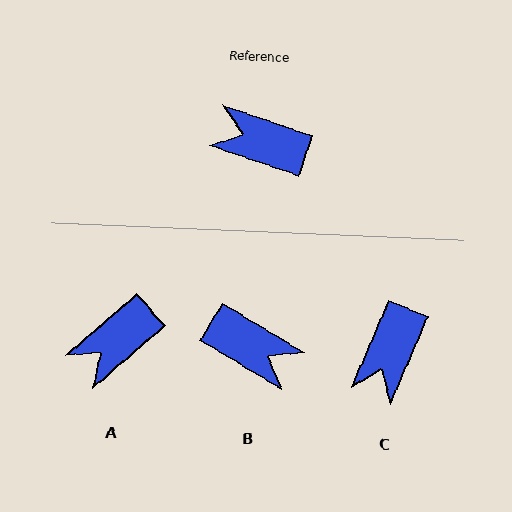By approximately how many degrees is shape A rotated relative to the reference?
Approximately 60 degrees counter-clockwise.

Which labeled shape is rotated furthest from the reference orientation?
B, about 168 degrees away.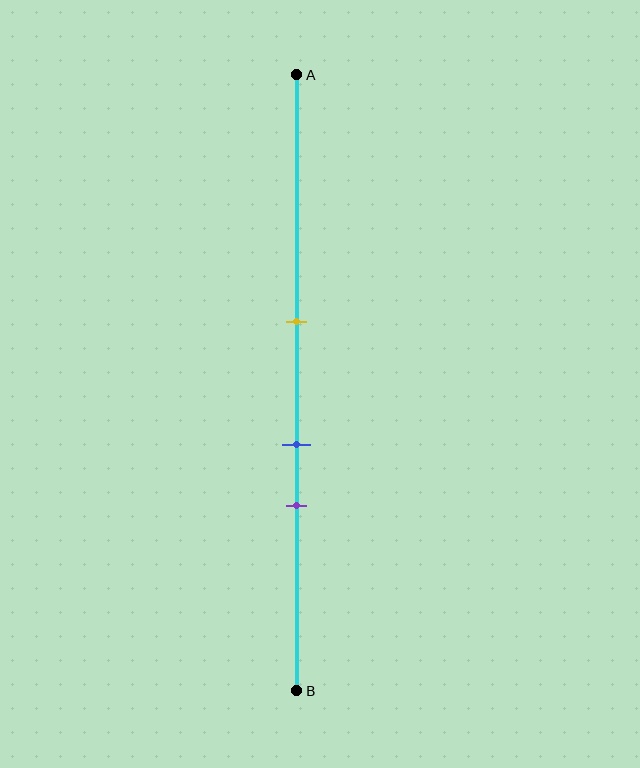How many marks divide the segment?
There are 3 marks dividing the segment.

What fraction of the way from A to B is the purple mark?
The purple mark is approximately 70% (0.7) of the way from A to B.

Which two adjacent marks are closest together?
The blue and purple marks are the closest adjacent pair.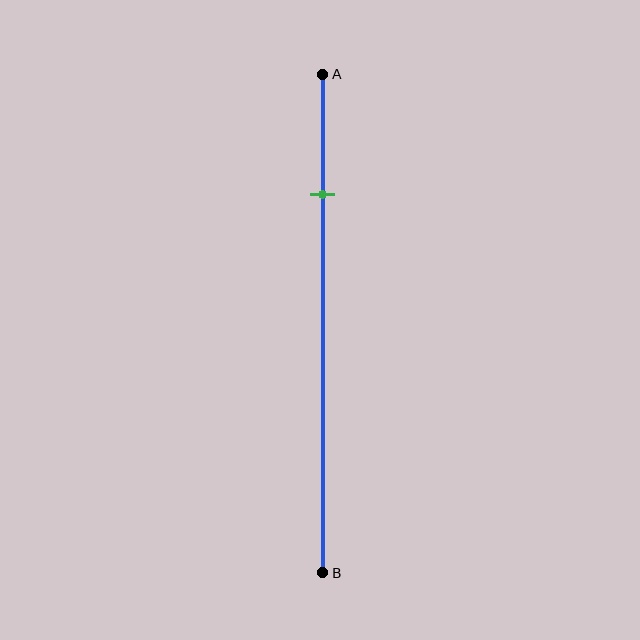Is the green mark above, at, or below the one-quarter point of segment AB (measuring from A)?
The green mark is approximately at the one-quarter point of segment AB.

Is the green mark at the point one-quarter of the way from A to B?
Yes, the mark is approximately at the one-quarter point.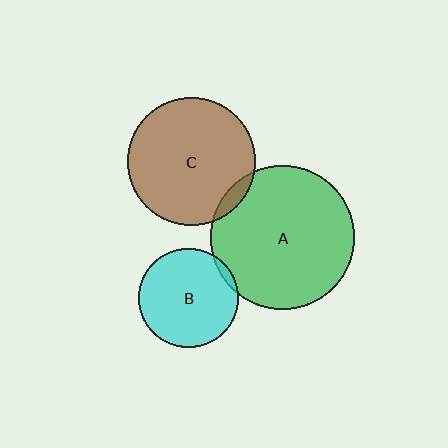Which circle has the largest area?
Circle A (green).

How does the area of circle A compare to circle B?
Approximately 2.1 times.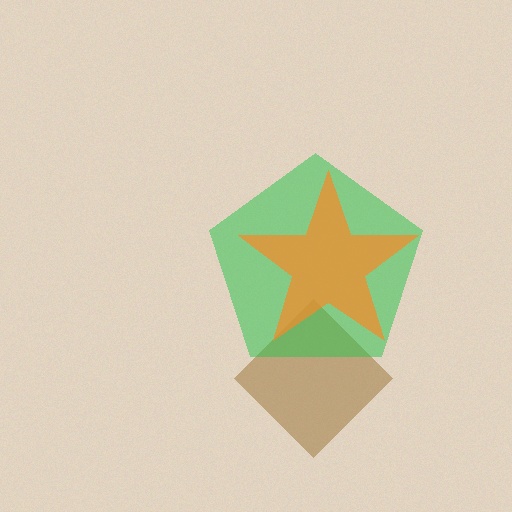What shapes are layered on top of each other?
The layered shapes are: a brown diamond, a green pentagon, an orange star.